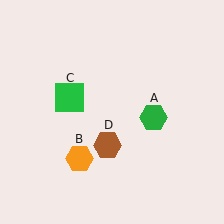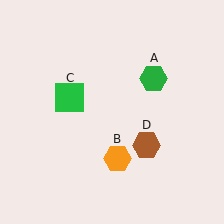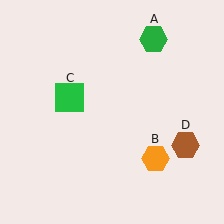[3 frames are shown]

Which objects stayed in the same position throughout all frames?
Green square (object C) remained stationary.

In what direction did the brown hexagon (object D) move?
The brown hexagon (object D) moved right.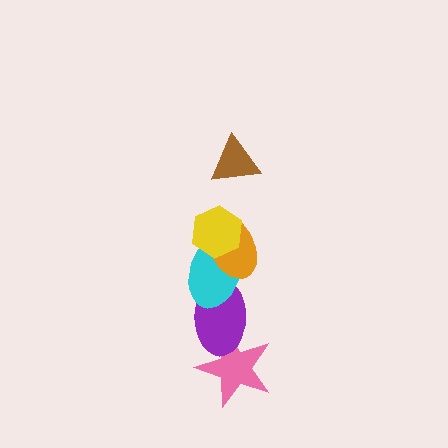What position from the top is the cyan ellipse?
The cyan ellipse is 4th from the top.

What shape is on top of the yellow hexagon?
The brown triangle is on top of the yellow hexagon.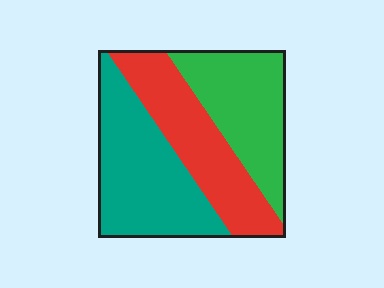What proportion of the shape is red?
Red takes up about one third (1/3) of the shape.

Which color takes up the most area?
Teal, at roughly 40%.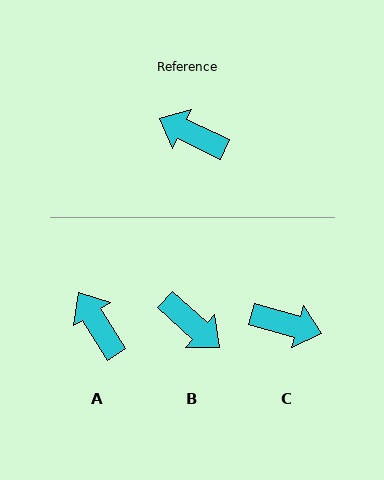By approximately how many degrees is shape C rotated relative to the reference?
Approximately 170 degrees clockwise.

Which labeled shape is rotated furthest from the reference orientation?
C, about 170 degrees away.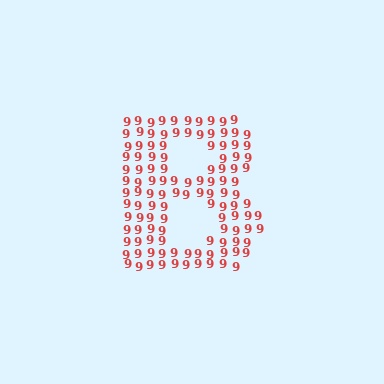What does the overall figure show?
The overall figure shows the letter B.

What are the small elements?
The small elements are digit 9's.